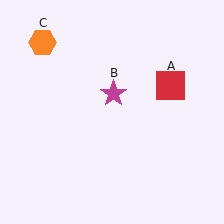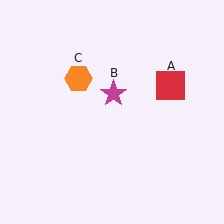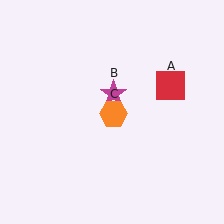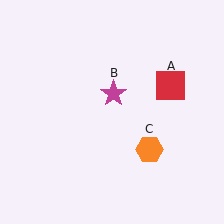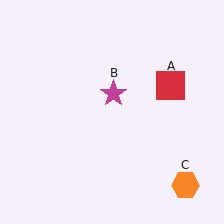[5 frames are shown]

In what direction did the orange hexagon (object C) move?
The orange hexagon (object C) moved down and to the right.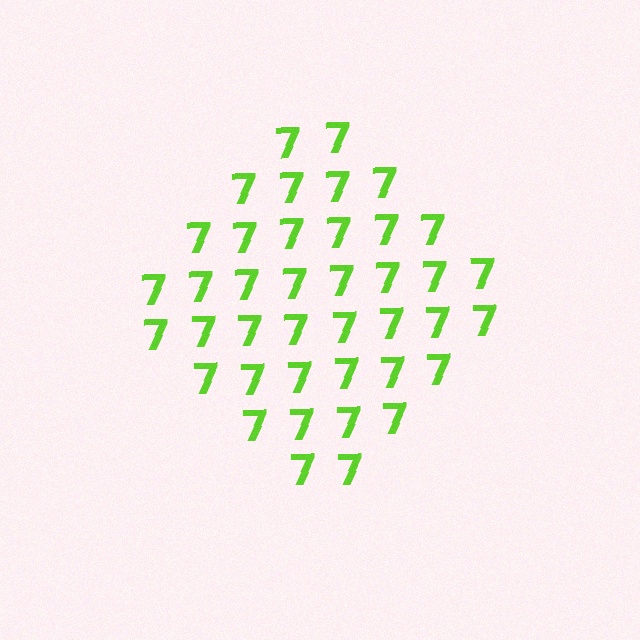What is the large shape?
The large shape is a diamond.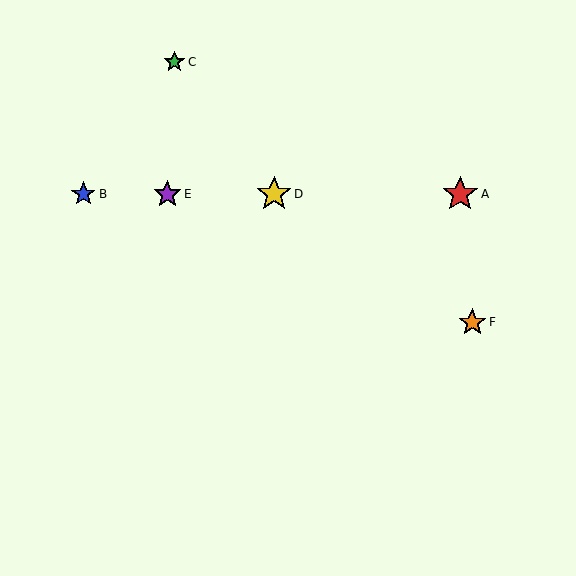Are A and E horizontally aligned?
Yes, both are at y≈194.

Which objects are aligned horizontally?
Objects A, B, D, E are aligned horizontally.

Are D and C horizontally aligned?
No, D is at y≈194 and C is at y≈62.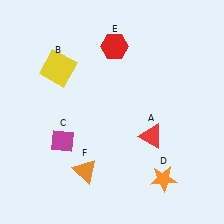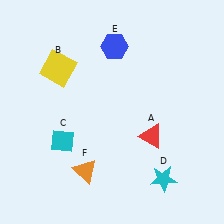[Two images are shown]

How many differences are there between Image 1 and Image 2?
There are 3 differences between the two images.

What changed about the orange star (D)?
In Image 1, D is orange. In Image 2, it changed to cyan.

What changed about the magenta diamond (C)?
In Image 1, C is magenta. In Image 2, it changed to cyan.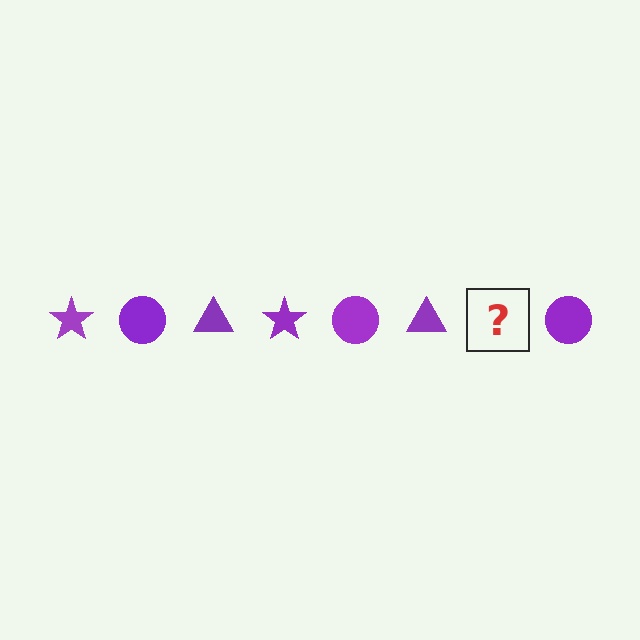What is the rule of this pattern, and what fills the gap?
The rule is that the pattern cycles through star, circle, triangle shapes in purple. The gap should be filled with a purple star.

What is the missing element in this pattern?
The missing element is a purple star.